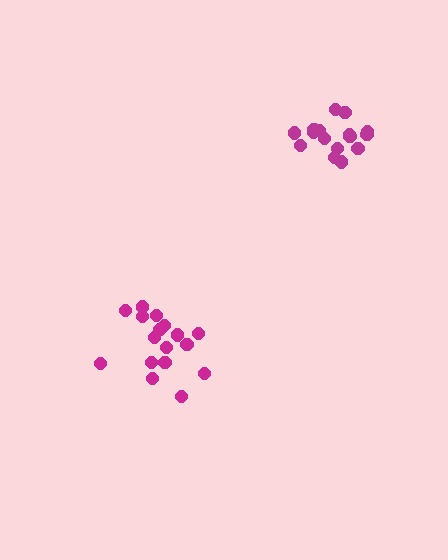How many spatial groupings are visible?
There are 2 spatial groupings.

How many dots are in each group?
Group 1: 16 dots, Group 2: 17 dots (33 total).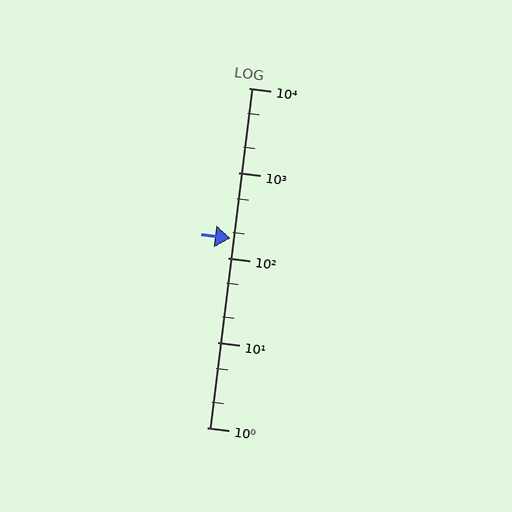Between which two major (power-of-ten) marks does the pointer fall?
The pointer is between 100 and 1000.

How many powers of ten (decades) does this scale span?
The scale spans 4 decades, from 1 to 10000.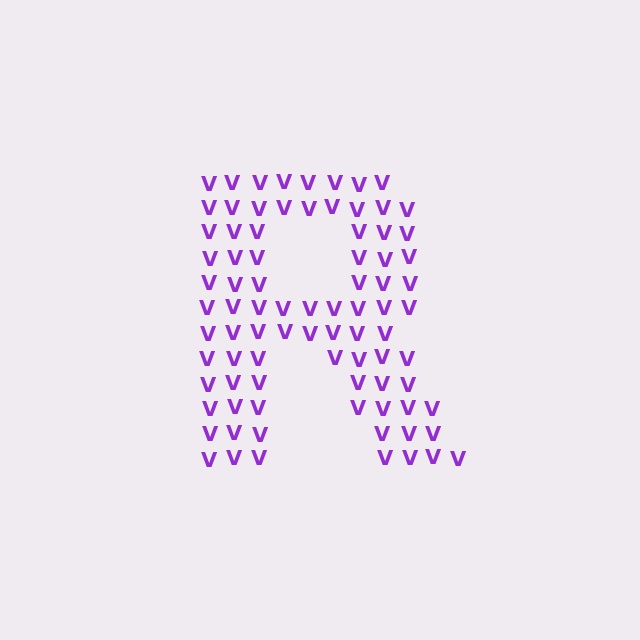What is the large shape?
The large shape is the letter R.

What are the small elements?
The small elements are letter V's.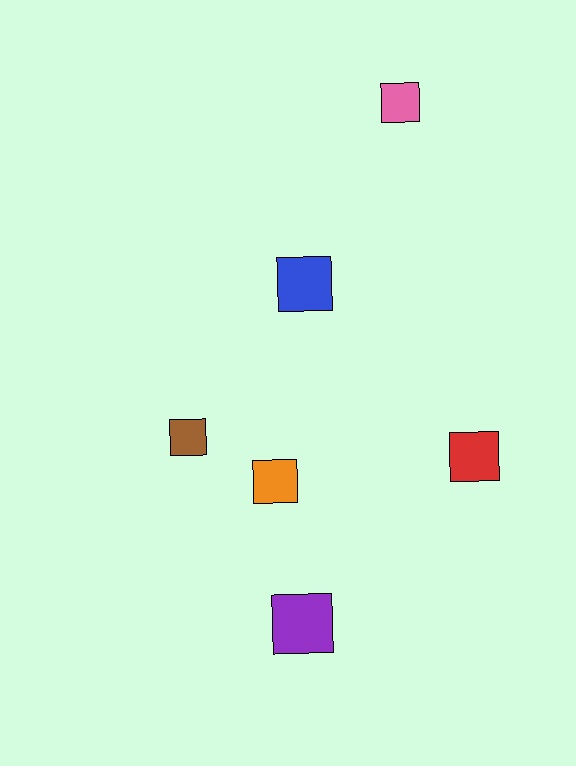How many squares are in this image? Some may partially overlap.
There are 6 squares.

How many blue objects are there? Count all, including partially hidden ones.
There is 1 blue object.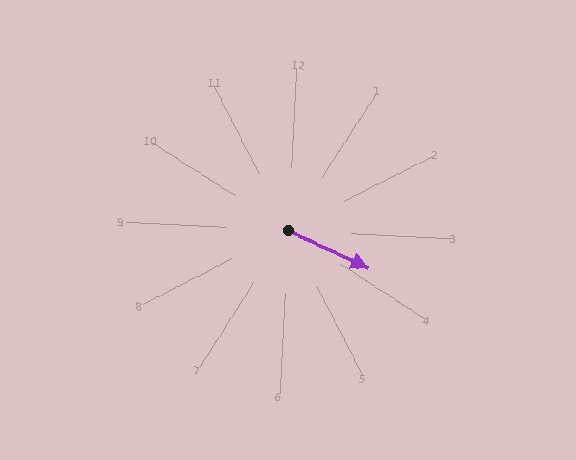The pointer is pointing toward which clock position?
Roughly 4 o'clock.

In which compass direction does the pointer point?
Southeast.